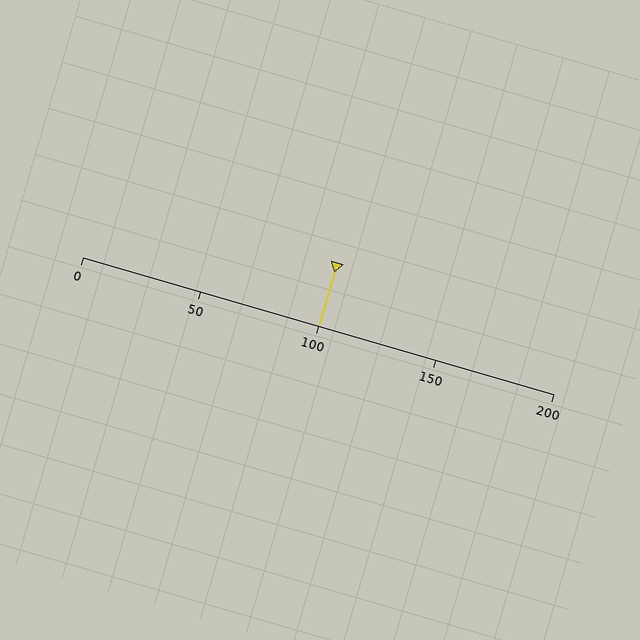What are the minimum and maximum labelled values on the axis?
The axis runs from 0 to 200.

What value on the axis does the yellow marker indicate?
The marker indicates approximately 100.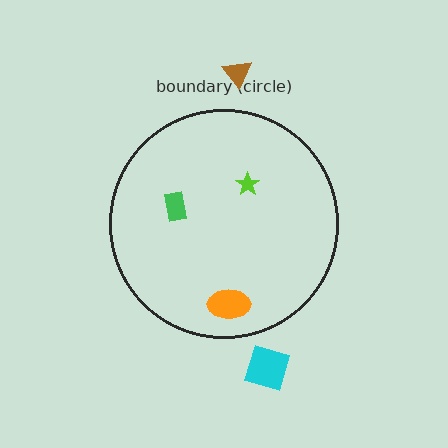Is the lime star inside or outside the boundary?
Inside.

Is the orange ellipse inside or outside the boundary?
Inside.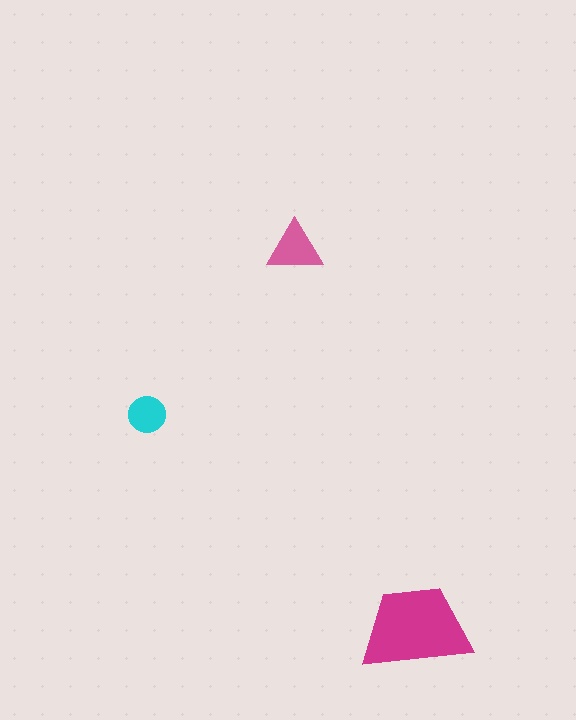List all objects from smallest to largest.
The cyan circle, the pink triangle, the magenta trapezoid.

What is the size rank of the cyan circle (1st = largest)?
3rd.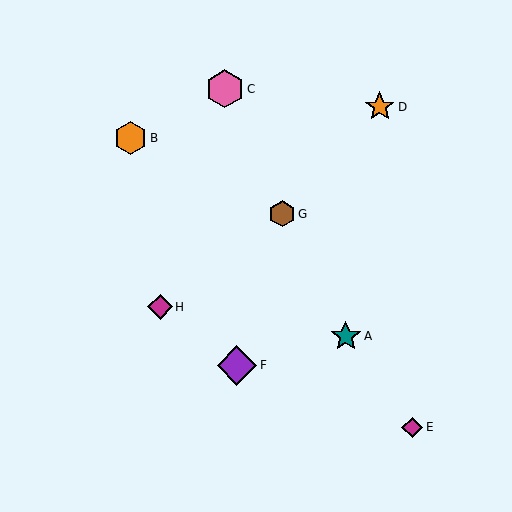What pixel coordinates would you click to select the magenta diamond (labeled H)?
Click at (160, 307) to select the magenta diamond H.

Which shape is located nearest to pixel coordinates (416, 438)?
The magenta diamond (labeled E) at (412, 427) is nearest to that location.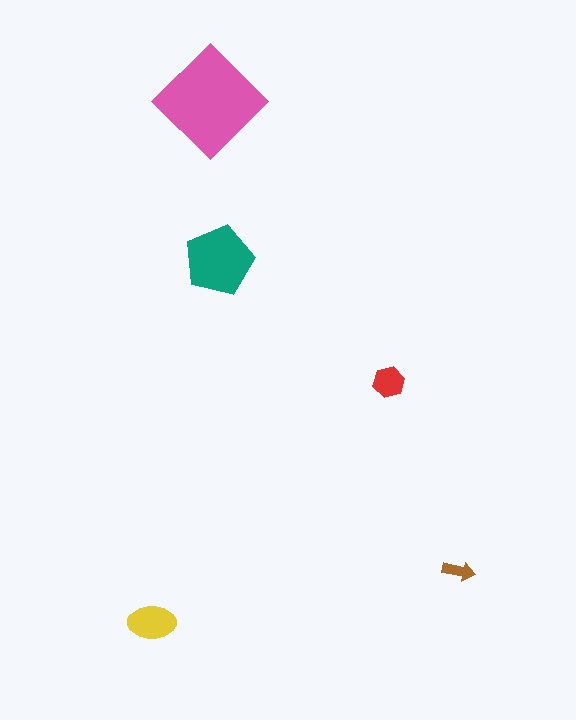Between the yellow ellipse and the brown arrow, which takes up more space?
The yellow ellipse.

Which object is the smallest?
The brown arrow.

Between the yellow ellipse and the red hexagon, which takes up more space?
The yellow ellipse.